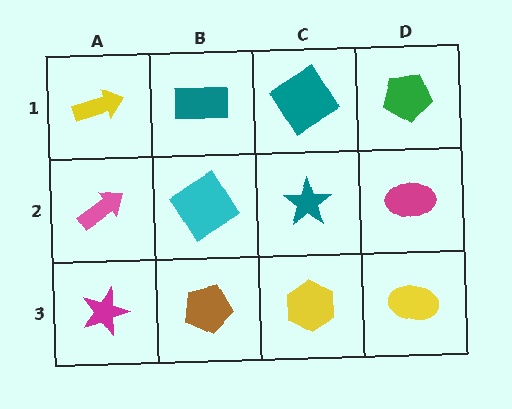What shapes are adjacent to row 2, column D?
A green pentagon (row 1, column D), a yellow ellipse (row 3, column D), a teal star (row 2, column C).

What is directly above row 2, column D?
A green pentagon.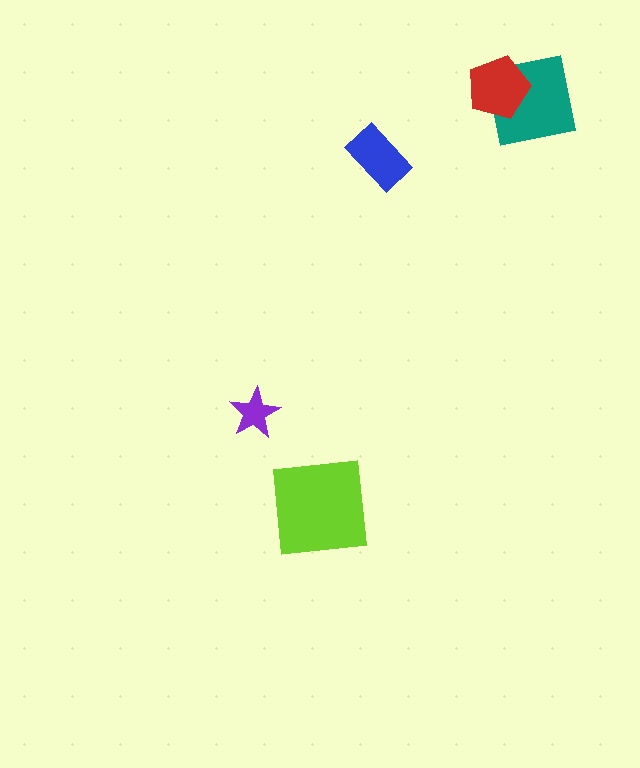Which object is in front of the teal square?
The red pentagon is in front of the teal square.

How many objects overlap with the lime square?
0 objects overlap with the lime square.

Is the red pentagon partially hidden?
No, no other shape covers it.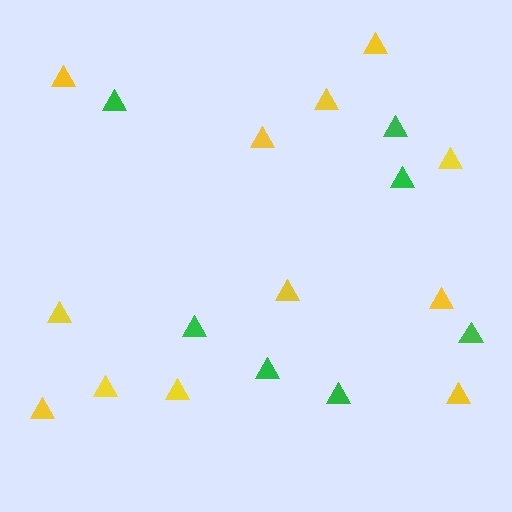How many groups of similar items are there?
There are 2 groups: one group of green triangles (7) and one group of yellow triangles (12).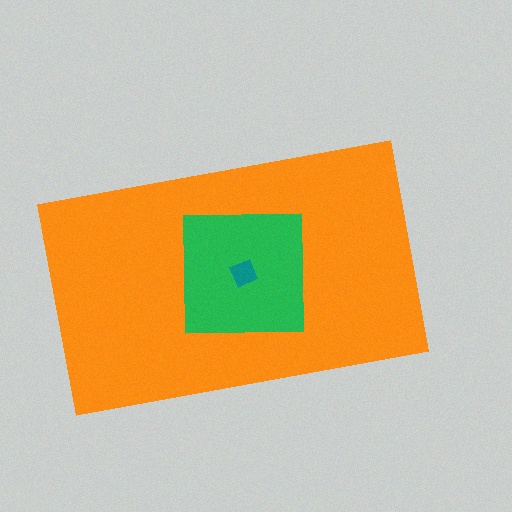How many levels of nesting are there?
3.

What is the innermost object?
The teal diamond.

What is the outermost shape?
The orange rectangle.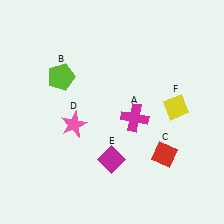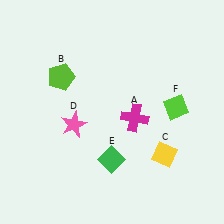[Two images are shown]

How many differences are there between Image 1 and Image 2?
There are 3 differences between the two images.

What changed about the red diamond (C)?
In Image 1, C is red. In Image 2, it changed to yellow.